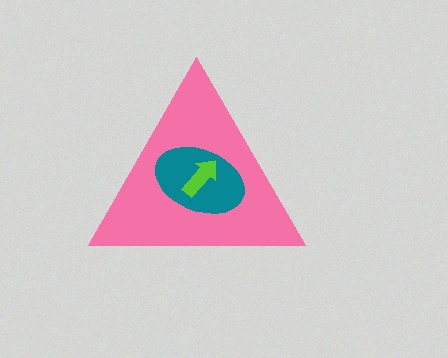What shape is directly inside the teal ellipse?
The lime arrow.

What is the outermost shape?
The pink triangle.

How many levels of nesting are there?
3.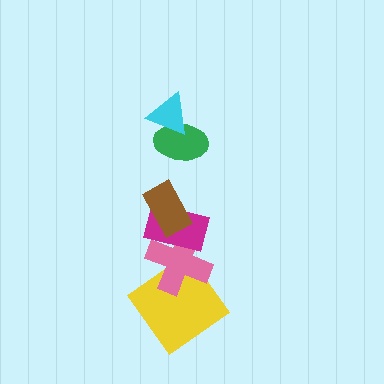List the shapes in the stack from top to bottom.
From top to bottom: the cyan triangle, the green ellipse, the brown rectangle, the magenta rectangle, the pink cross, the yellow diamond.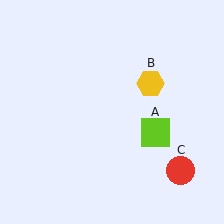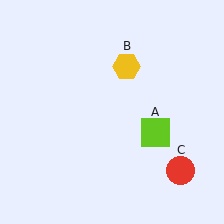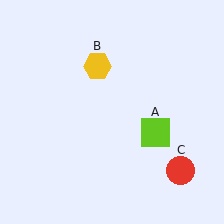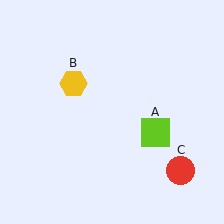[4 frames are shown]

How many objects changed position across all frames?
1 object changed position: yellow hexagon (object B).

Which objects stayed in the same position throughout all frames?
Lime square (object A) and red circle (object C) remained stationary.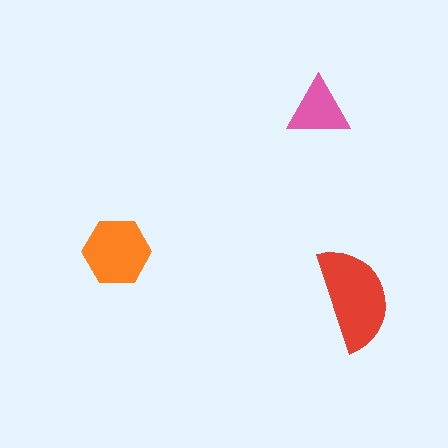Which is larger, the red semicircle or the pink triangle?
The red semicircle.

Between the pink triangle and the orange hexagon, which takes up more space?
The orange hexagon.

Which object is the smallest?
The pink triangle.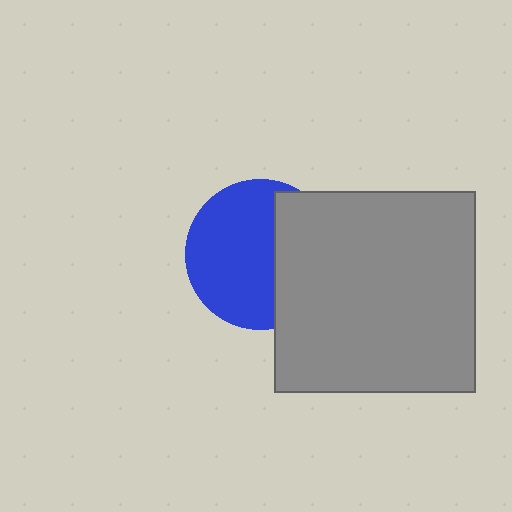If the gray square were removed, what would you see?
You would see the complete blue circle.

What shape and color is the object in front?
The object in front is a gray square.